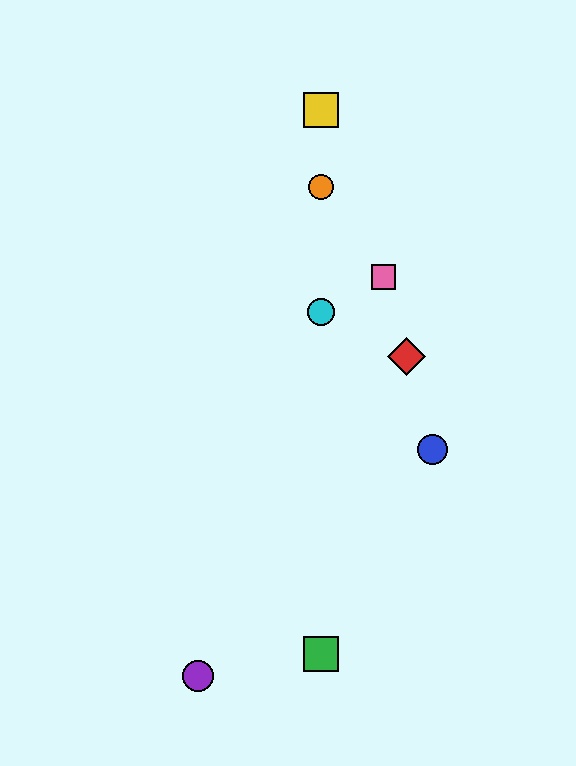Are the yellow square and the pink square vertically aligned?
No, the yellow square is at x≈321 and the pink square is at x≈383.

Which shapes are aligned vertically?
The green square, the yellow square, the orange circle, the cyan circle are aligned vertically.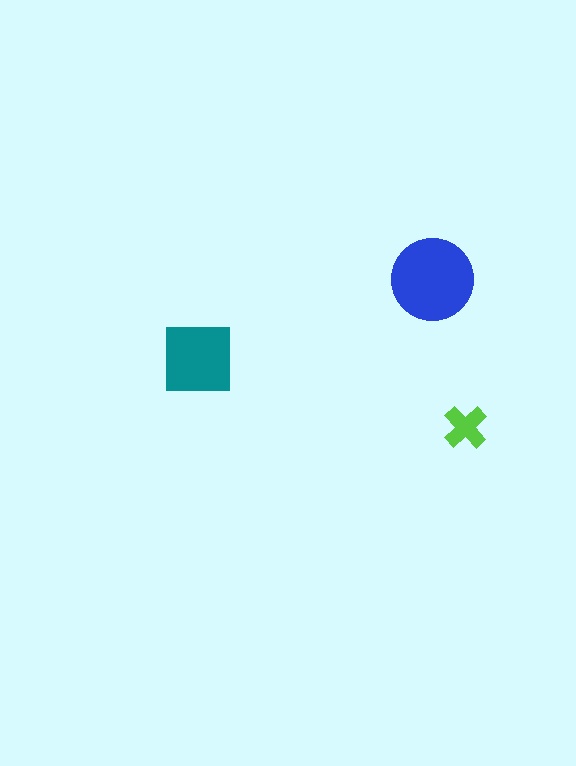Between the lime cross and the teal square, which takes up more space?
The teal square.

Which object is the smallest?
The lime cross.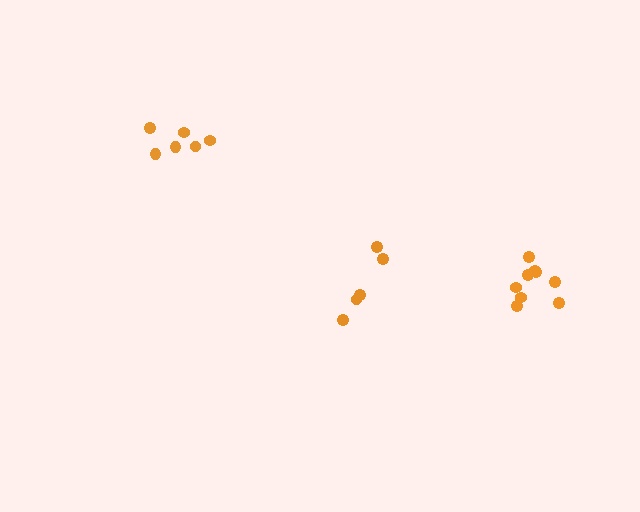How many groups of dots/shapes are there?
There are 3 groups.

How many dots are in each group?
Group 1: 5 dots, Group 2: 6 dots, Group 3: 9 dots (20 total).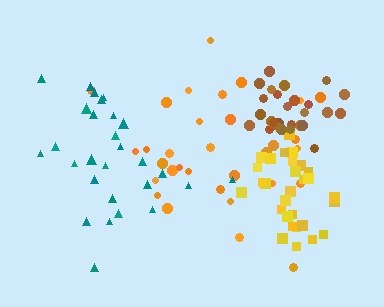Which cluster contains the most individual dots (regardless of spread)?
Orange (32).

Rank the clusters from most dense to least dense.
brown, yellow, teal, orange.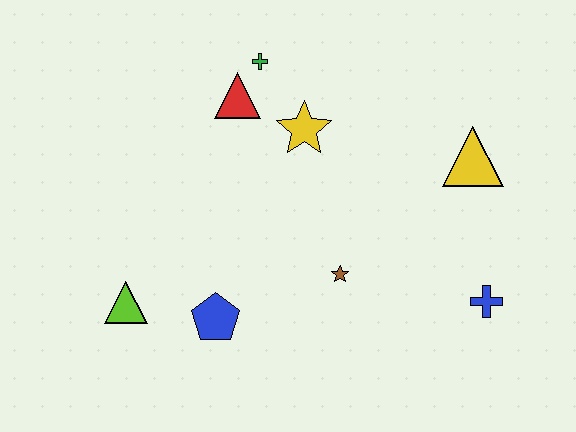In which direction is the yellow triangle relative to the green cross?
The yellow triangle is to the right of the green cross.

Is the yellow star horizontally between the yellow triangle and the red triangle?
Yes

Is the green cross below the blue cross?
No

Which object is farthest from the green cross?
The blue cross is farthest from the green cross.